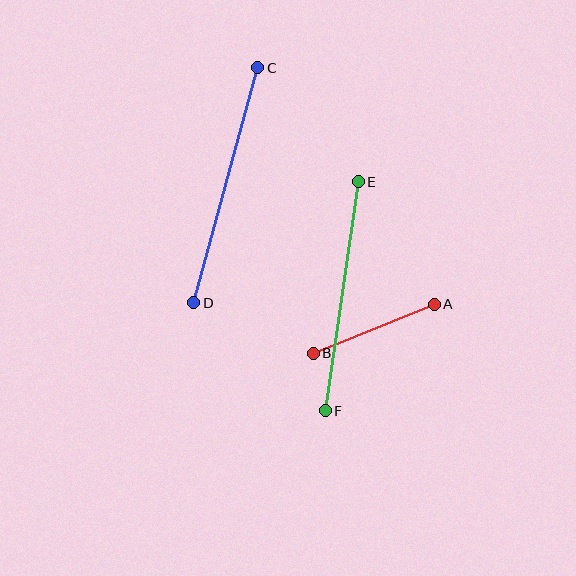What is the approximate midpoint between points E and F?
The midpoint is at approximately (342, 296) pixels.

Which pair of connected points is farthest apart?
Points C and D are farthest apart.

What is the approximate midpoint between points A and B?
The midpoint is at approximately (374, 329) pixels.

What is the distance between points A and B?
The distance is approximately 131 pixels.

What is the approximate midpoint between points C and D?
The midpoint is at approximately (226, 185) pixels.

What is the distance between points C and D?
The distance is approximately 243 pixels.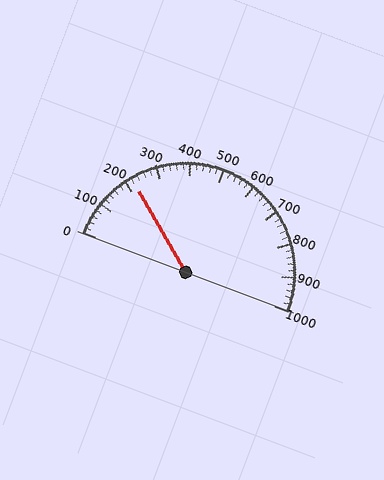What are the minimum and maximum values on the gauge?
The gauge ranges from 0 to 1000.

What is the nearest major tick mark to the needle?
The nearest major tick mark is 200.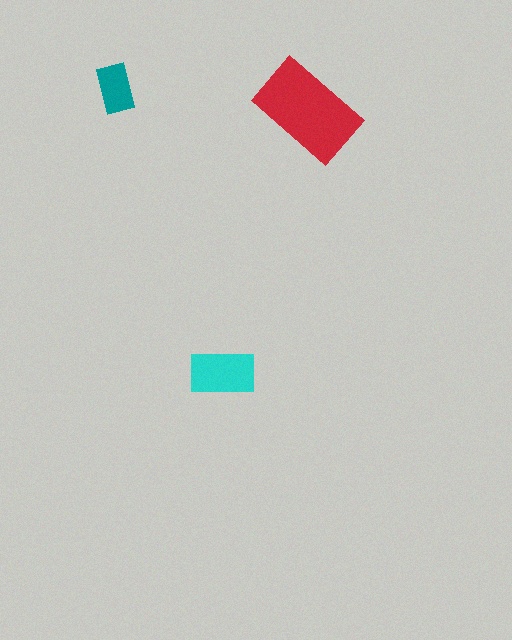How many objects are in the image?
There are 3 objects in the image.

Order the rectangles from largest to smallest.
the red one, the cyan one, the teal one.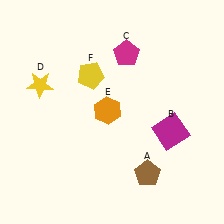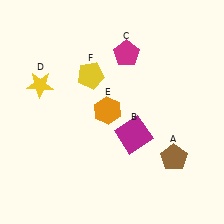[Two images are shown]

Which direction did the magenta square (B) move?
The magenta square (B) moved left.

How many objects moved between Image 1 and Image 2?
2 objects moved between the two images.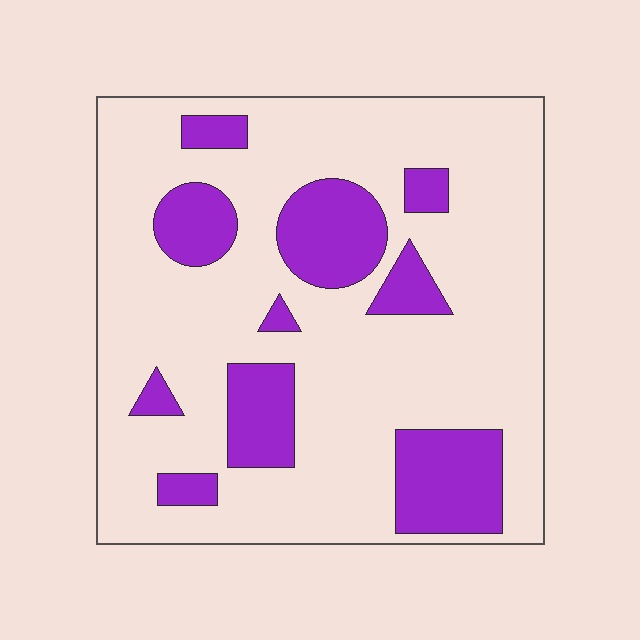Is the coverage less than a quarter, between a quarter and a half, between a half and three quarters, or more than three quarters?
Less than a quarter.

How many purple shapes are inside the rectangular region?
10.